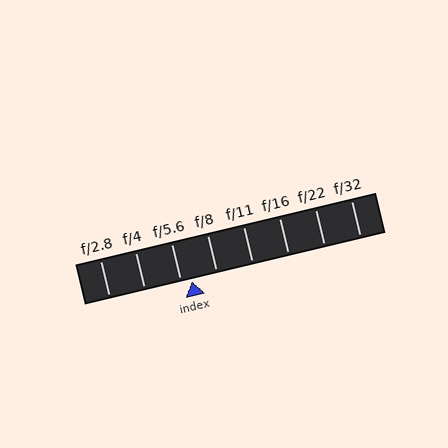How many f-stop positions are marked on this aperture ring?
There are 8 f-stop positions marked.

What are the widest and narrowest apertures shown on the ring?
The widest aperture shown is f/2.8 and the narrowest is f/32.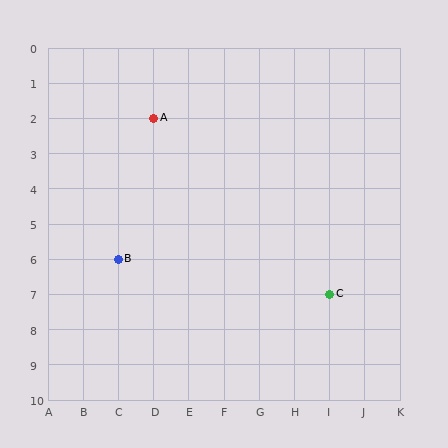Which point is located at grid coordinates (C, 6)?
Point B is at (C, 6).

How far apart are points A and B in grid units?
Points A and B are 1 column and 4 rows apart (about 4.1 grid units diagonally).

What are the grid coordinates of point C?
Point C is at grid coordinates (I, 7).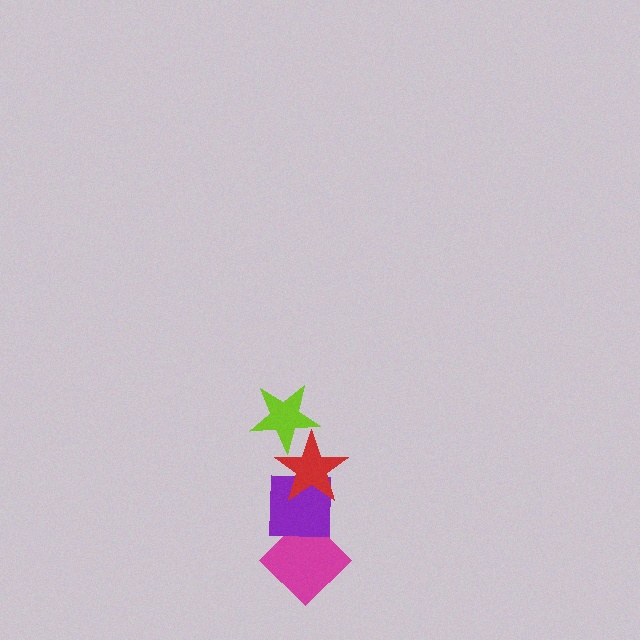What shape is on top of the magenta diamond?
The purple square is on top of the magenta diamond.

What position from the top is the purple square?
The purple square is 3rd from the top.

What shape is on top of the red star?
The lime star is on top of the red star.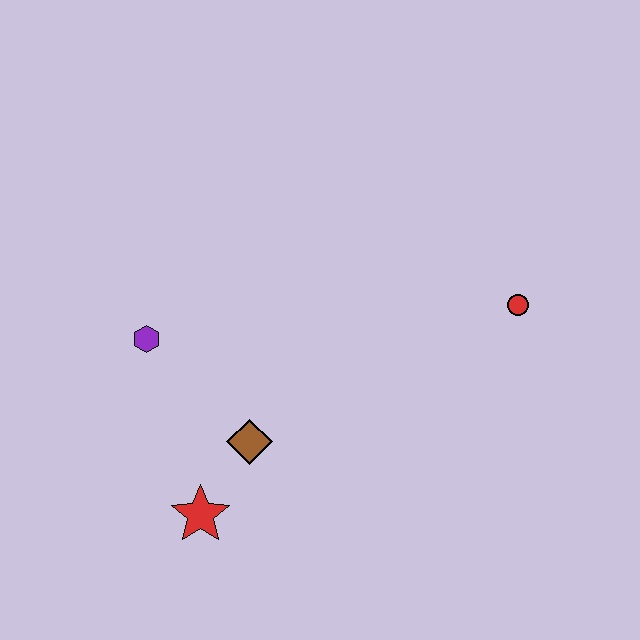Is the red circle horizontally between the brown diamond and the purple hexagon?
No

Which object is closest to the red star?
The brown diamond is closest to the red star.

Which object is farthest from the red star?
The red circle is farthest from the red star.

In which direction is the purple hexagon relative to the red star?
The purple hexagon is above the red star.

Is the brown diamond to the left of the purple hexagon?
No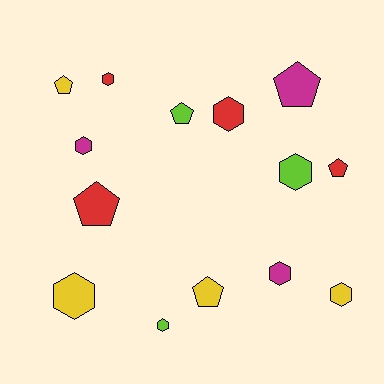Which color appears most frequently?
Yellow, with 4 objects.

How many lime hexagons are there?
There are 2 lime hexagons.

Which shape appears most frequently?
Hexagon, with 8 objects.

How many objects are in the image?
There are 14 objects.